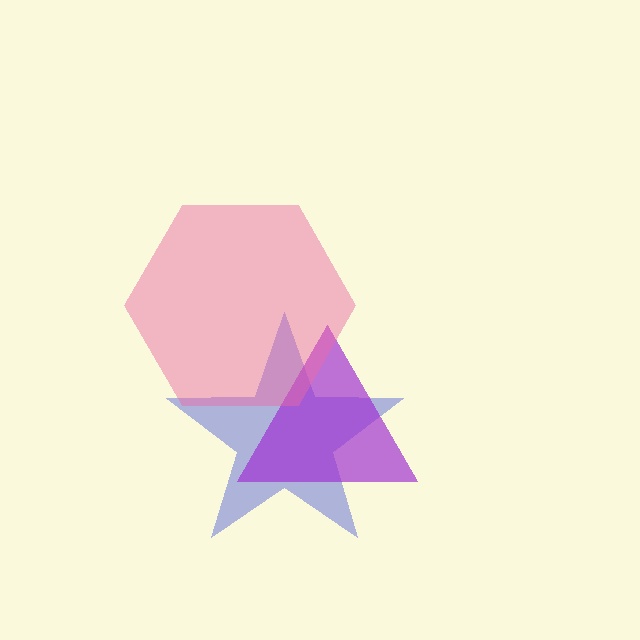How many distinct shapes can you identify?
There are 3 distinct shapes: a blue star, a purple triangle, a pink hexagon.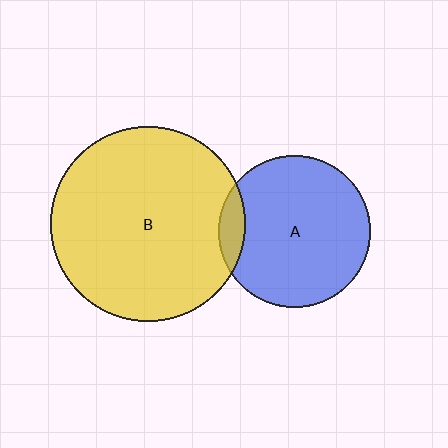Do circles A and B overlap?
Yes.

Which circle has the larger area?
Circle B (yellow).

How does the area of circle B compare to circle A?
Approximately 1.7 times.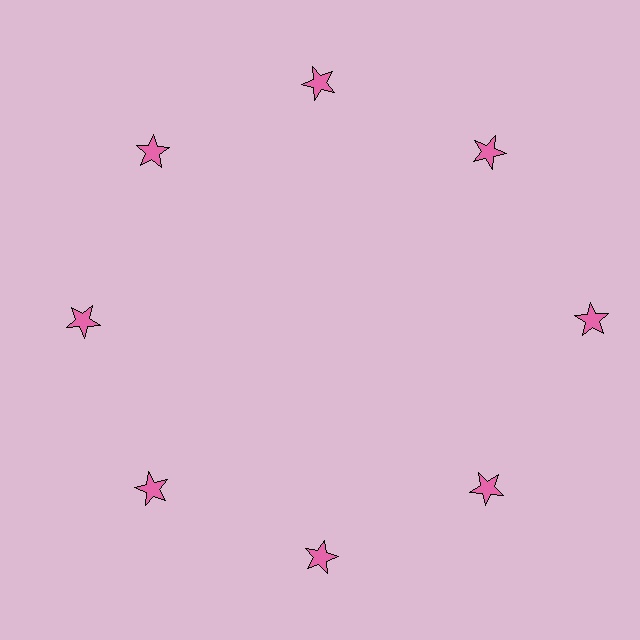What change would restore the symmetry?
The symmetry would be restored by moving it inward, back onto the ring so that all 8 stars sit at equal angles and equal distance from the center.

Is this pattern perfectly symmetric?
No. The 8 pink stars are arranged in a ring, but one element near the 3 o'clock position is pushed outward from the center, breaking the 8-fold rotational symmetry.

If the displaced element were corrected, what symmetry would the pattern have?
It would have 8-fold rotational symmetry — the pattern would map onto itself every 45 degrees.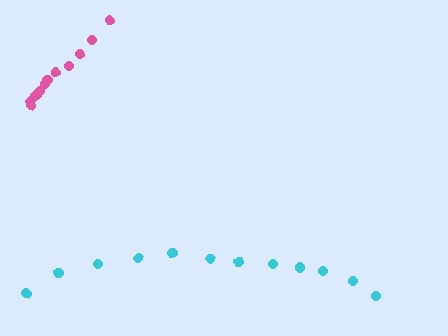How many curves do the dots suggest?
There are 2 distinct paths.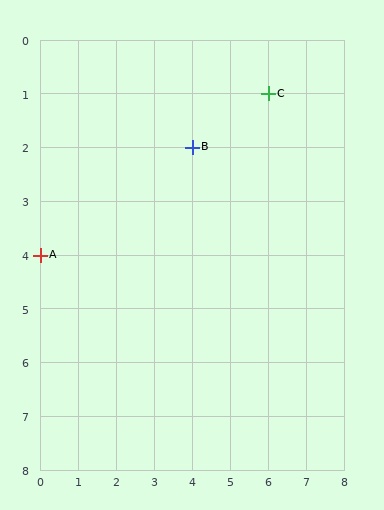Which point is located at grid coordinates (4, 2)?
Point B is at (4, 2).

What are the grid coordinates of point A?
Point A is at grid coordinates (0, 4).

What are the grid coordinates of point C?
Point C is at grid coordinates (6, 1).